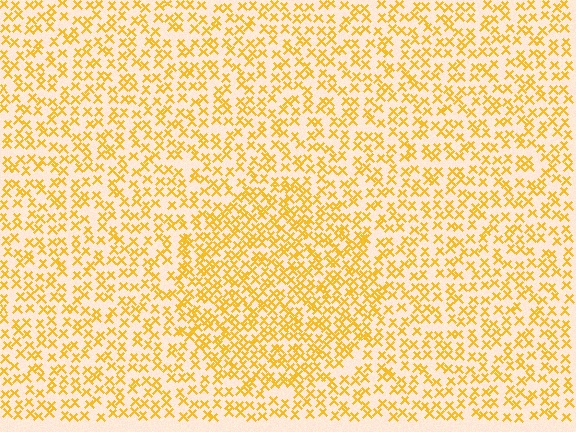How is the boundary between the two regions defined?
The boundary is defined by a change in element density (approximately 1.6x ratio). All elements are the same color, size, and shape.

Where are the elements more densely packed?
The elements are more densely packed inside the circle boundary.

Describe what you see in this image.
The image contains small yellow elements arranged at two different densities. A circle-shaped region is visible where the elements are more densely packed than the surrounding area.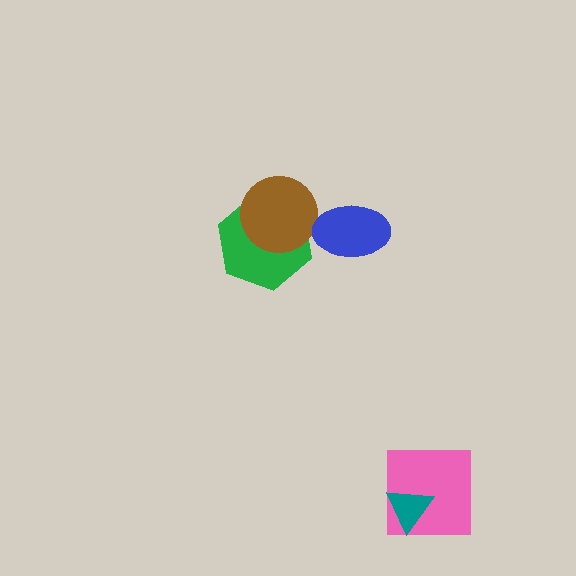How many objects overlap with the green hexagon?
1 object overlaps with the green hexagon.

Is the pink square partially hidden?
Yes, it is partially covered by another shape.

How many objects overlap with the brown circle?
1 object overlaps with the brown circle.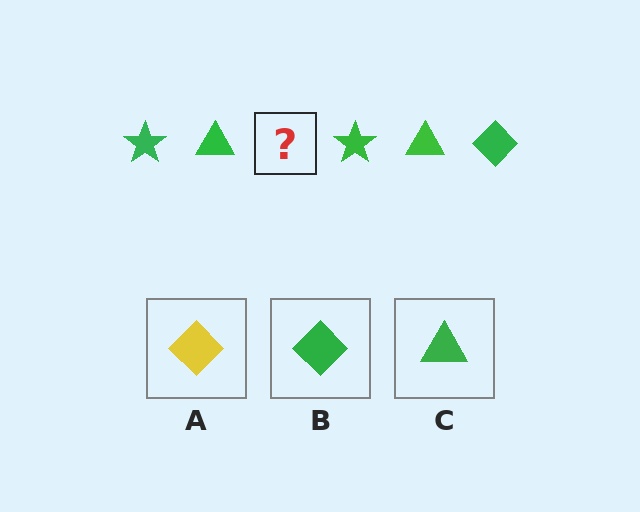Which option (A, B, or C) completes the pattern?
B.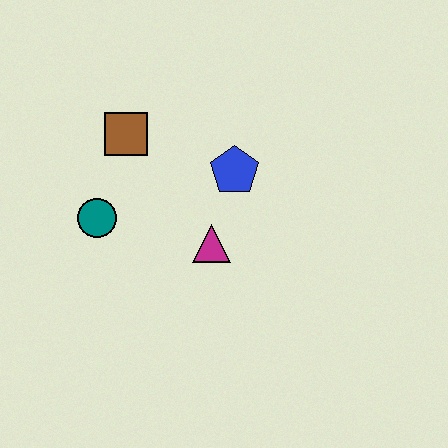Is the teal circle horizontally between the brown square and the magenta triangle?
No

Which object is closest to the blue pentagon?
The magenta triangle is closest to the blue pentagon.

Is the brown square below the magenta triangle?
No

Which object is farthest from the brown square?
The magenta triangle is farthest from the brown square.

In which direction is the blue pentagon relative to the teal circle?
The blue pentagon is to the right of the teal circle.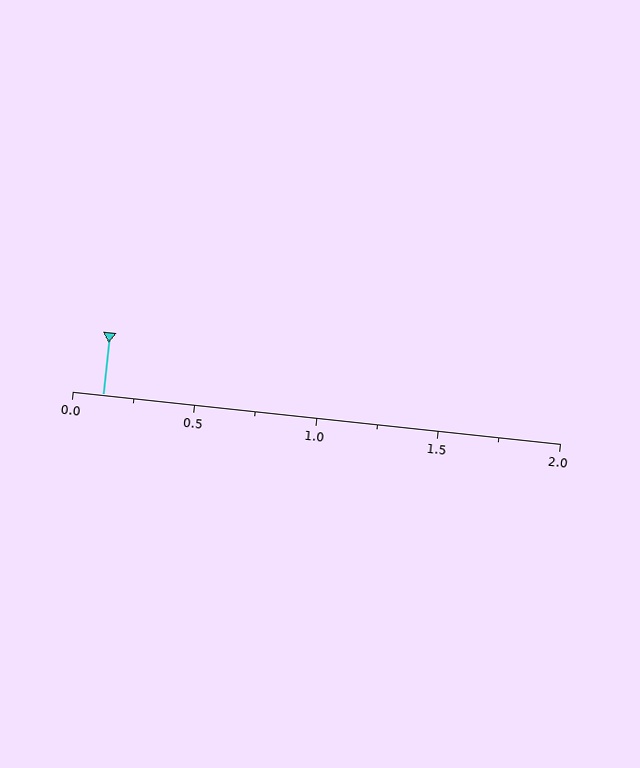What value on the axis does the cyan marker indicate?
The marker indicates approximately 0.12.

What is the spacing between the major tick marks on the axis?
The major ticks are spaced 0.5 apart.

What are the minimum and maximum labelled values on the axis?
The axis runs from 0.0 to 2.0.